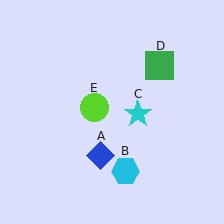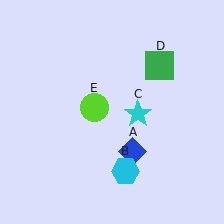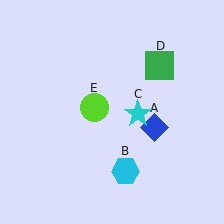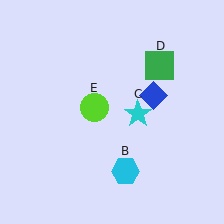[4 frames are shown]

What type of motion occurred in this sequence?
The blue diamond (object A) rotated counterclockwise around the center of the scene.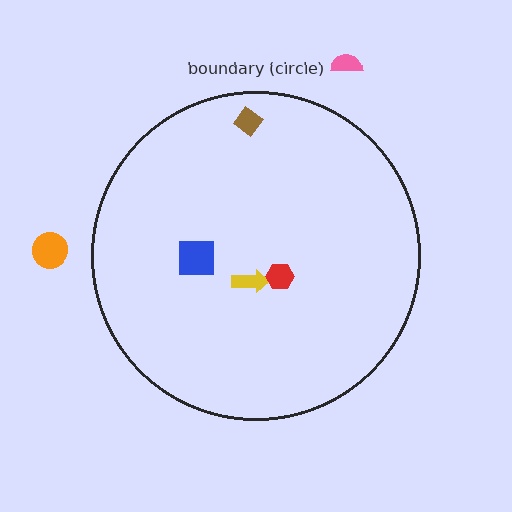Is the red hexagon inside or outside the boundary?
Inside.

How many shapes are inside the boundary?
4 inside, 2 outside.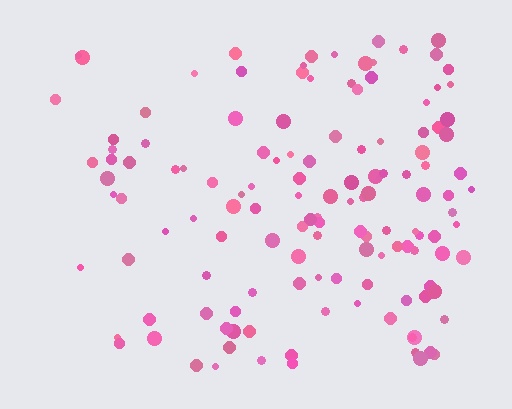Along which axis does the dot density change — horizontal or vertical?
Horizontal.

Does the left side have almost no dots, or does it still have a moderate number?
Still a moderate number, just noticeably fewer than the right.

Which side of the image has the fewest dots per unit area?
The left.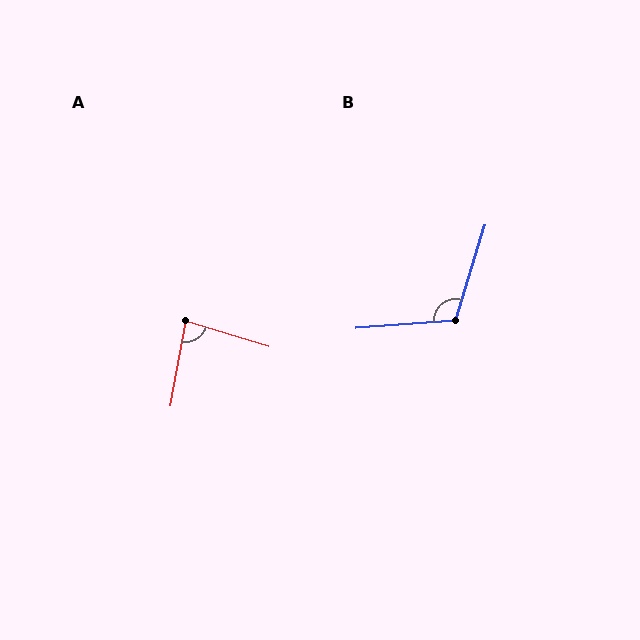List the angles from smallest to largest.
A (83°), B (111°).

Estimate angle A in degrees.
Approximately 83 degrees.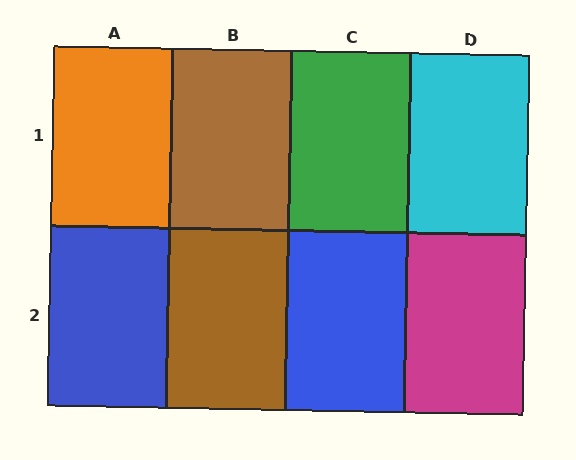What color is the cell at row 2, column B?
Brown.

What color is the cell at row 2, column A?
Blue.